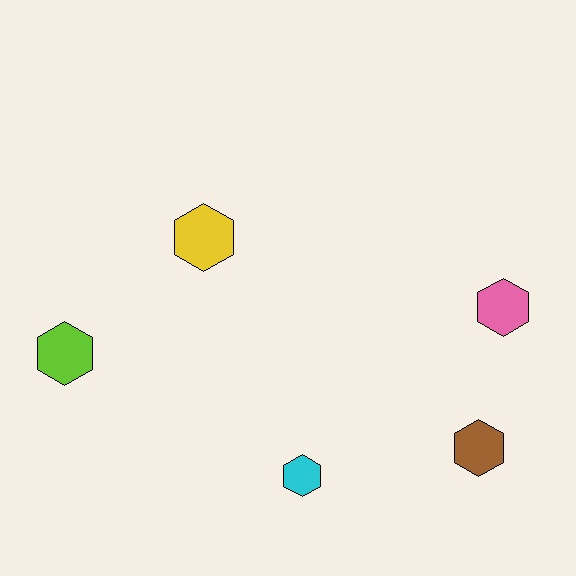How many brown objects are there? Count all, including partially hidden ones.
There is 1 brown object.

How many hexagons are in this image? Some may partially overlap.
There are 5 hexagons.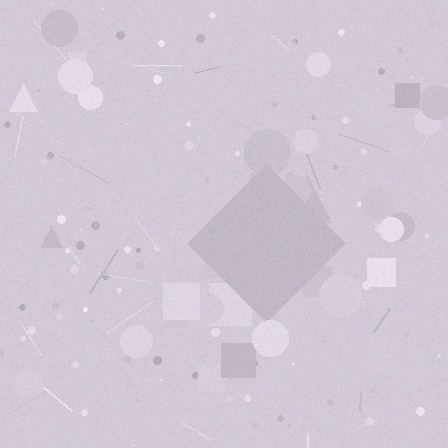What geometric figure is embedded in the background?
A diamond is embedded in the background.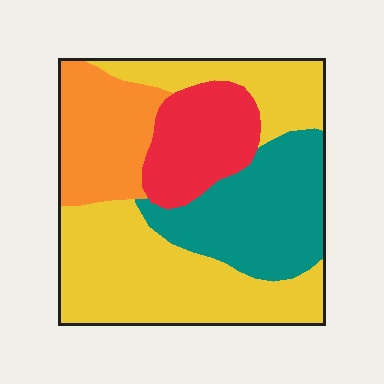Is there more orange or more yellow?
Yellow.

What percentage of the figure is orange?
Orange takes up less than a quarter of the figure.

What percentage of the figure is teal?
Teal takes up about one quarter (1/4) of the figure.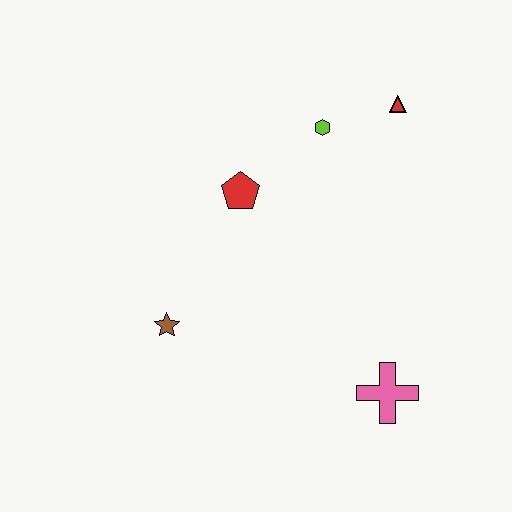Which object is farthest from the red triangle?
The brown star is farthest from the red triangle.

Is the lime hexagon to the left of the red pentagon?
No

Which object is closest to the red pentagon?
The lime hexagon is closest to the red pentagon.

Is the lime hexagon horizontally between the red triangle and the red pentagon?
Yes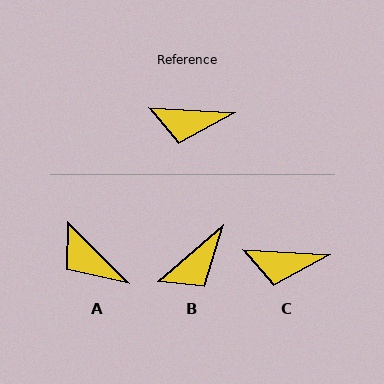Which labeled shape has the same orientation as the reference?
C.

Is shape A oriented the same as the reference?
No, it is off by about 41 degrees.